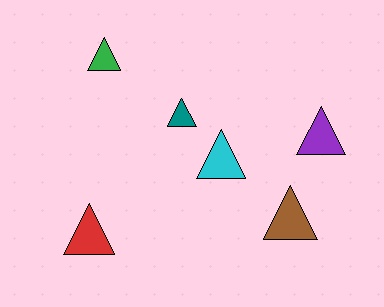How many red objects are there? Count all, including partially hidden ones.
There is 1 red object.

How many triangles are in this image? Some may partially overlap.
There are 6 triangles.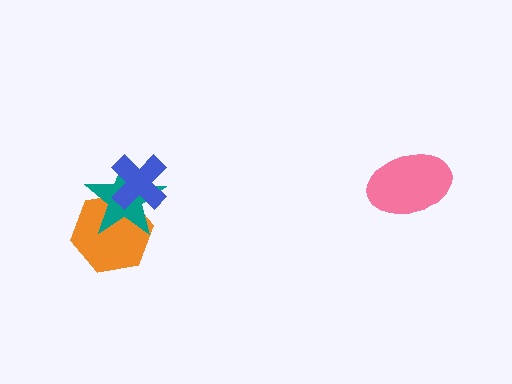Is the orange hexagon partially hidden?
Yes, it is partially covered by another shape.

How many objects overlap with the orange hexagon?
2 objects overlap with the orange hexagon.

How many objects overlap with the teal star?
2 objects overlap with the teal star.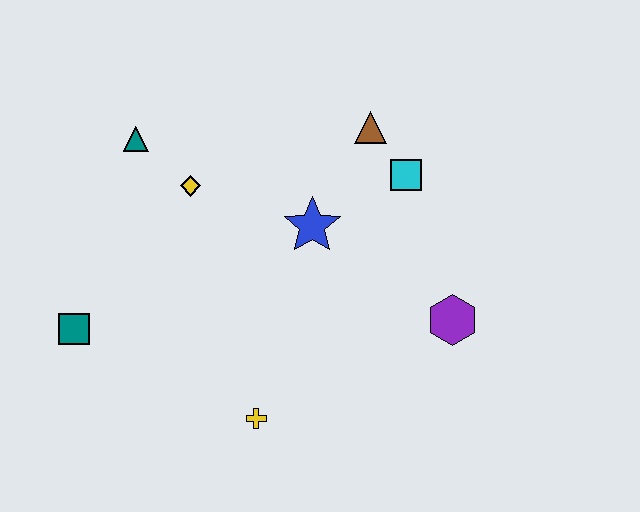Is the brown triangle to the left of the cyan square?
Yes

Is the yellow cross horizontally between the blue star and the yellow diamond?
Yes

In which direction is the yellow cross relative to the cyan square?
The yellow cross is below the cyan square.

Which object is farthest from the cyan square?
The teal square is farthest from the cyan square.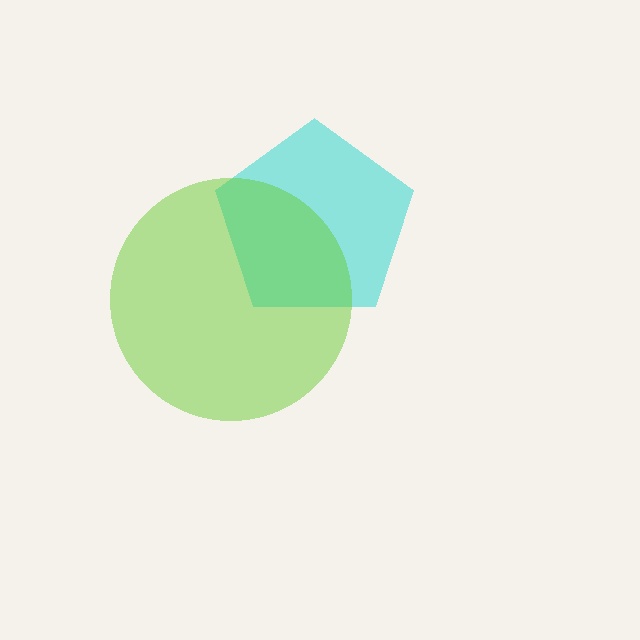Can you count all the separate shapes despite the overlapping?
Yes, there are 2 separate shapes.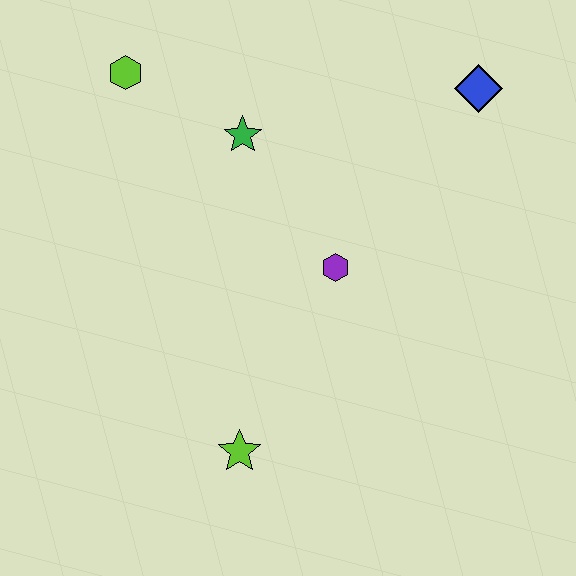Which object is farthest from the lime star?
The blue diamond is farthest from the lime star.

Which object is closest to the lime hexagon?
The green star is closest to the lime hexagon.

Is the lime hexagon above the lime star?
Yes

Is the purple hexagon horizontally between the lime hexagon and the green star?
No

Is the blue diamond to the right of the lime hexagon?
Yes